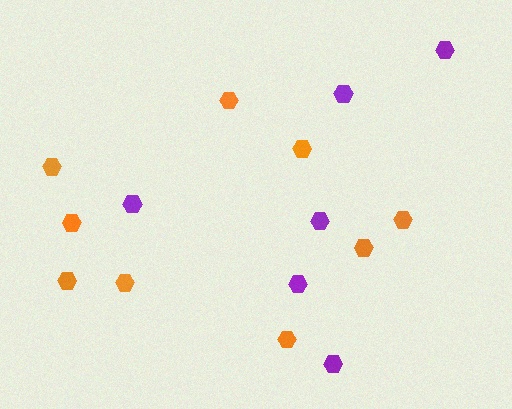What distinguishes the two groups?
There are 2 groups: one group of purple hexagons (6) and one group of orange hexagons (9).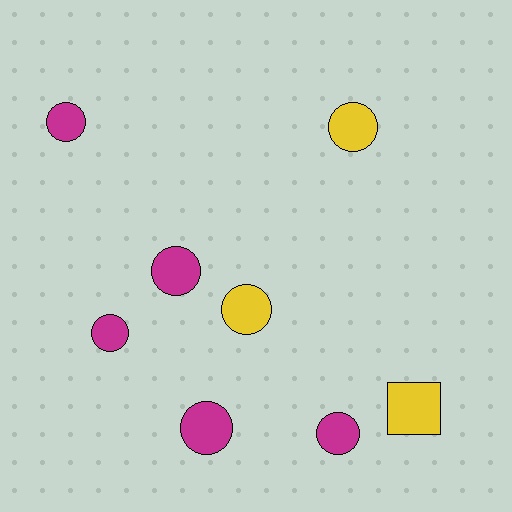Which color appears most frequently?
Magenta, with 5 objects.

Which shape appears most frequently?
Circle, with 7 objects.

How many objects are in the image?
There are 8 objects.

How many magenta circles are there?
There are 5 magenta circles.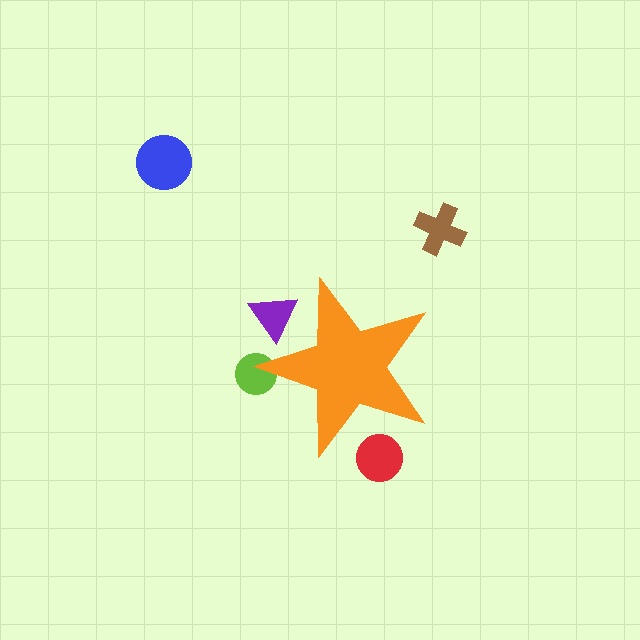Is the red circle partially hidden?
Yes, the red circle is partially hidden behind the orange star.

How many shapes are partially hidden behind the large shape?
3 shapes are partially hidden.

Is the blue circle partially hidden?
No, the blue circle is fully visible.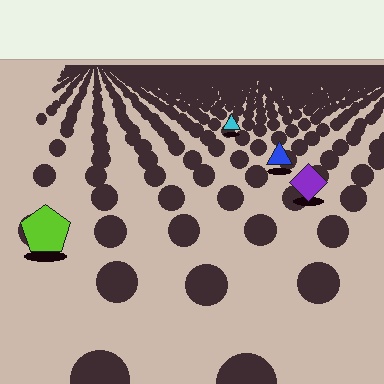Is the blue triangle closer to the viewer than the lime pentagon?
No. The lime pentagon is closer — you can tell from the texture gradient: the ground texture is coarser near it.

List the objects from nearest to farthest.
From nearest to farthest: the lime pentagon, the purple diamond, the blue triangle, the cyan triangle.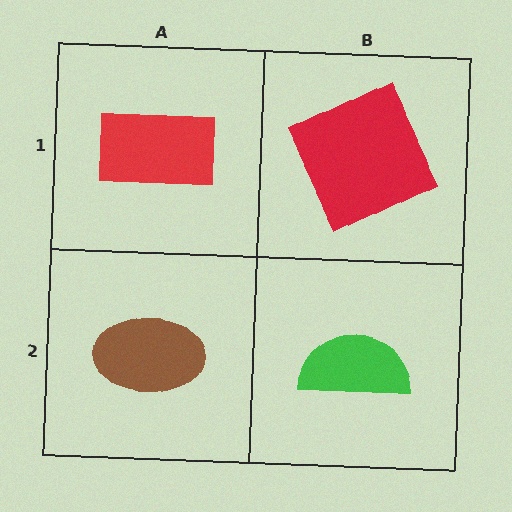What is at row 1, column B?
A red square.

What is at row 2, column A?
A brown ellipse.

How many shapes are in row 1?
2 shapes.